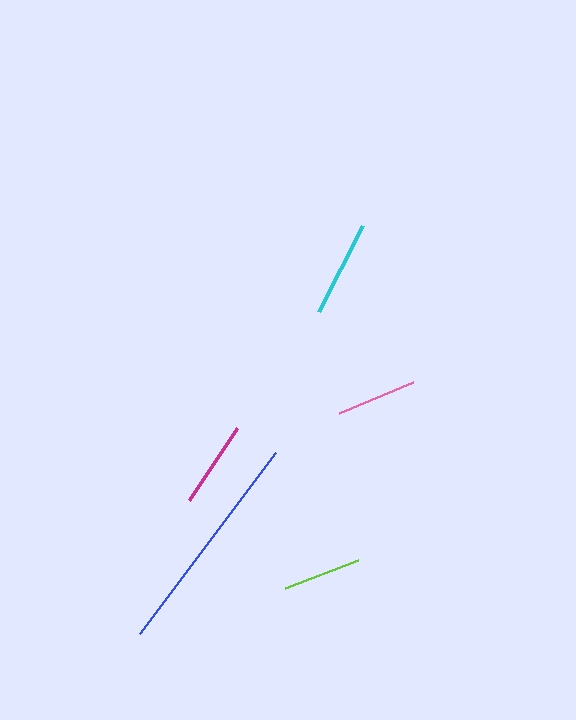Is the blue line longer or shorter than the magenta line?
The blue line is longer than the magenta line.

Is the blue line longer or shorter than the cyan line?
The blue line is longer than the cyan line.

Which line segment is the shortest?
The lime line is the shortest at approximately 79 pixels.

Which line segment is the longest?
The blue line is the longest at approximately 226 pixels.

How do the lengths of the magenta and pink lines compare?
The magenta and pink lines are approximately the same length.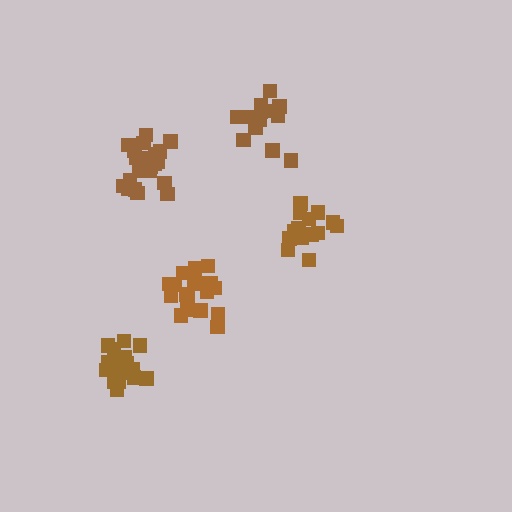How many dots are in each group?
Group 1: 20 dots, Group 2: 16 dots, Group 3: 15 dots, Group 4: 21 dots, Group 5: 21 dots (93 total).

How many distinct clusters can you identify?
There are 5 distinct clusters.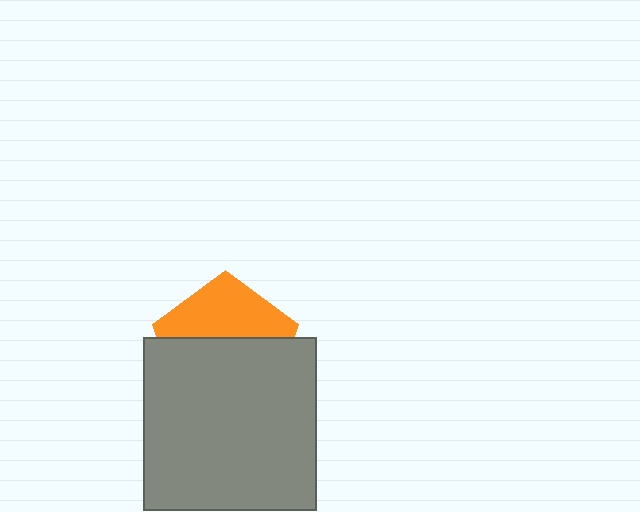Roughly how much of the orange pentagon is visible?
A small part of it is visible (roughly 41%).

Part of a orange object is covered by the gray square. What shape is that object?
It is a pentagon.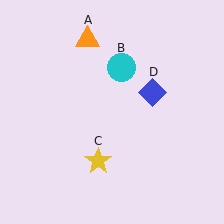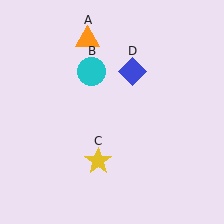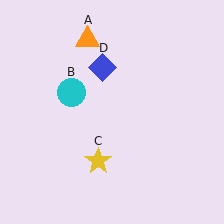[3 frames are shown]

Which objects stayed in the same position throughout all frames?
Orange triangle (object A) and yellow star (object C) remained stationary.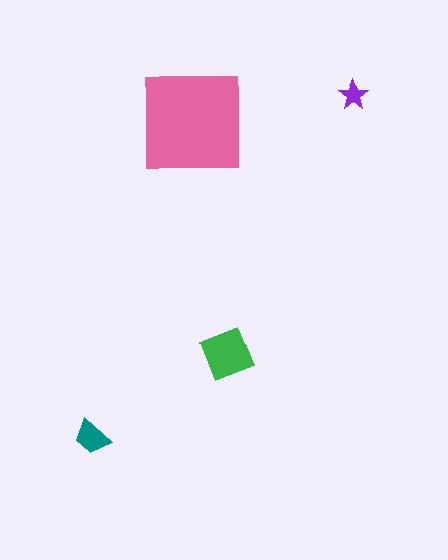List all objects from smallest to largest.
The purple star, the teal trapezoid, the green square, the pink square.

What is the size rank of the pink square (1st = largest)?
1st.